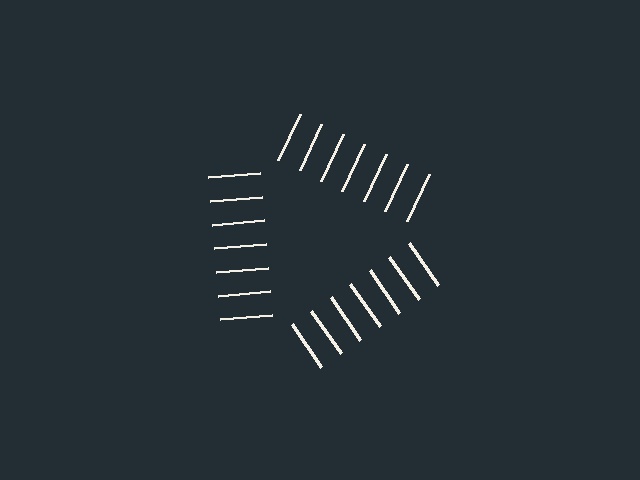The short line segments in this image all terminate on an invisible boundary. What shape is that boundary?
An illusory triangle — the line segments terminate on its edges but no continuous stroke is drawn.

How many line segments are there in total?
21 — 7 along each of the 3 edges.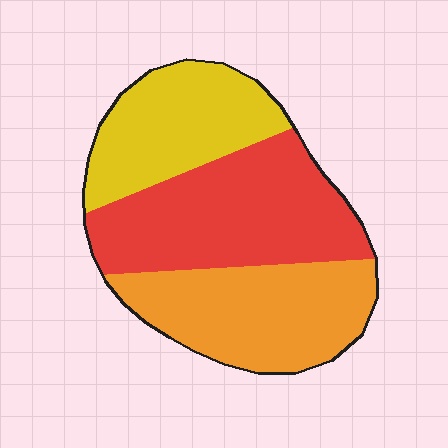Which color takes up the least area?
Yellow, at roughly 25%.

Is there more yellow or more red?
Red.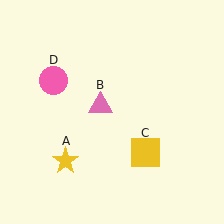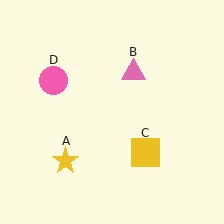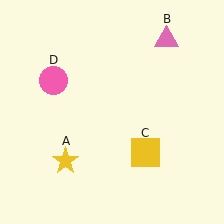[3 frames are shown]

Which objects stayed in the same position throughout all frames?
Yellow star (object A) and yellow square (object C) and pink circle (object D) remained stationary.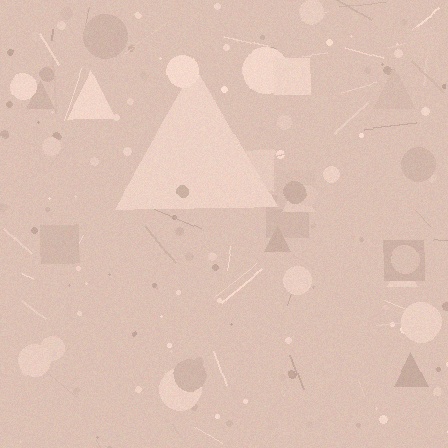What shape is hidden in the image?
A triangle is hidden in the image.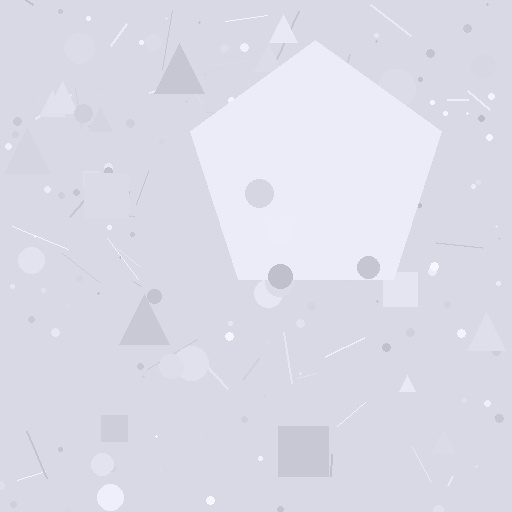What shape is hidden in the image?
A pentagon is hidden in the image.